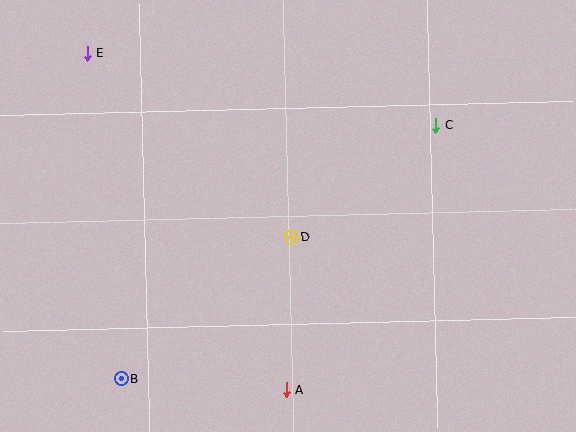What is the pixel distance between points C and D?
The distance between C and D is 183 pixels.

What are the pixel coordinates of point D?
Point D is at (291, 237).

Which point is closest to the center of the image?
Point D at (291, 237) is closest to the center.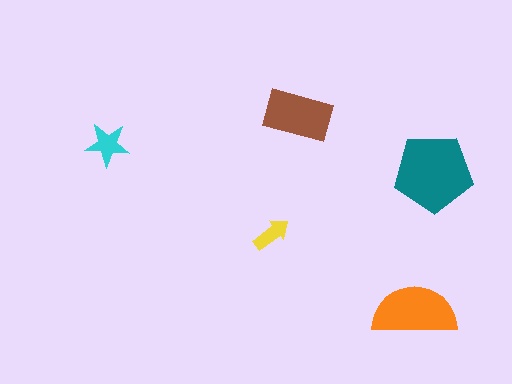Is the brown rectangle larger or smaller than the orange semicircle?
Smaller.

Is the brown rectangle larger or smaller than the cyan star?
Larger.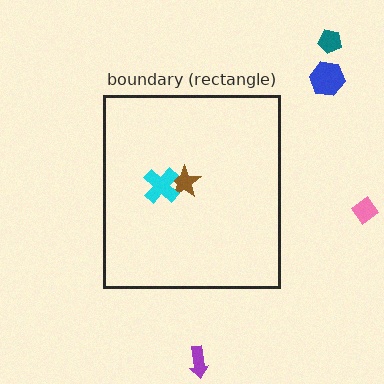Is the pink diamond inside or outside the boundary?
Outside.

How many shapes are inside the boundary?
2 inside, 4 outside.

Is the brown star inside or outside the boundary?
Inside.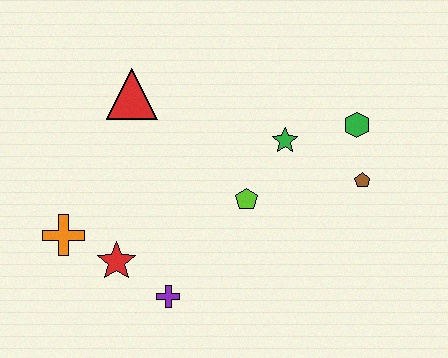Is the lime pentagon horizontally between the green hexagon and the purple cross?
Yes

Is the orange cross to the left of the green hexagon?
Yes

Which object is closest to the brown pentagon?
The green hexagon is closest to the brown pentagon.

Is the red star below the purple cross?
No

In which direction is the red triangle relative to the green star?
The red triangle is to the left of the green star.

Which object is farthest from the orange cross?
The green hexagon is farthest from the orange cross.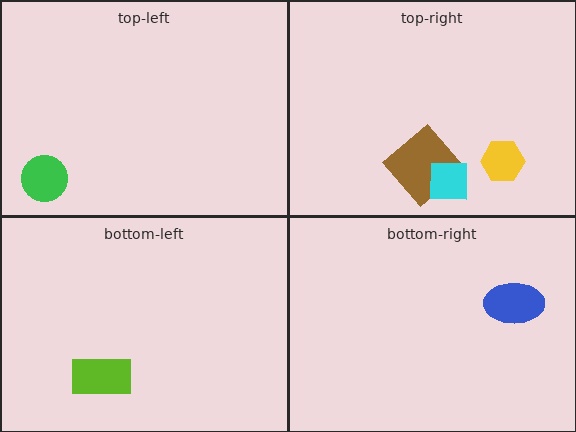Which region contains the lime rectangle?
The bottom-left region.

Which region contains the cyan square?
The top-right region.